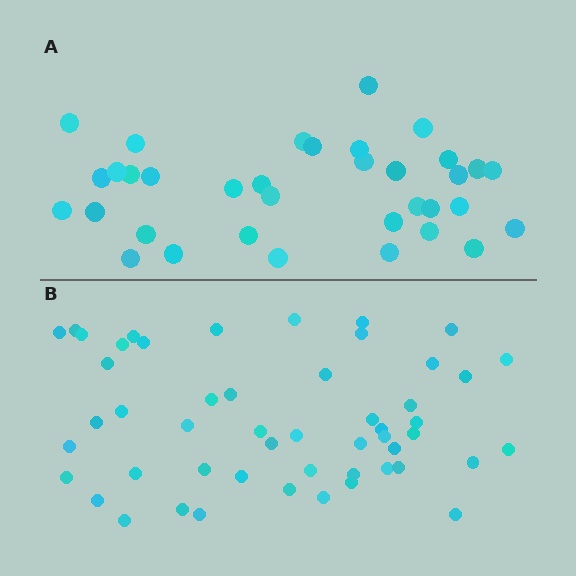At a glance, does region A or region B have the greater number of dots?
Region B (the bottom region) has more dots.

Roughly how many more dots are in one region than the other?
Region B has approximately 15 more dots than region A.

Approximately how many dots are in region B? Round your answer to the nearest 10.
About 50 dots. (The exact count is 51, which rounds to 50.)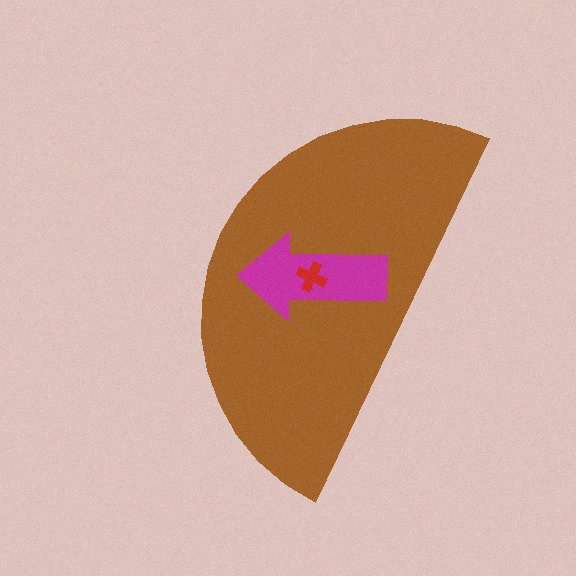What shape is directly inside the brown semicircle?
The magenta arrow.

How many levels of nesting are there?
3.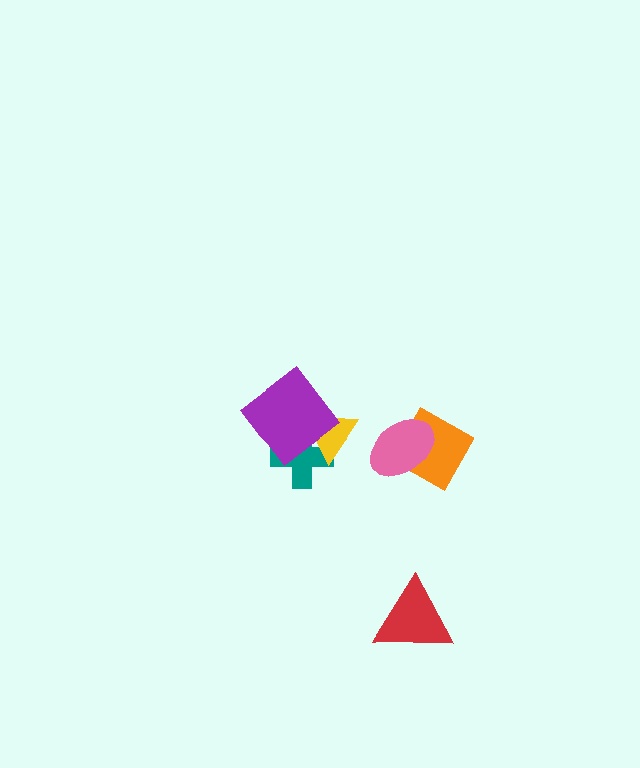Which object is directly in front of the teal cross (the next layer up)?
The yellow triangle is directly in front of the teal cross.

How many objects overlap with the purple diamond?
2 objects overlap with the purple diamond.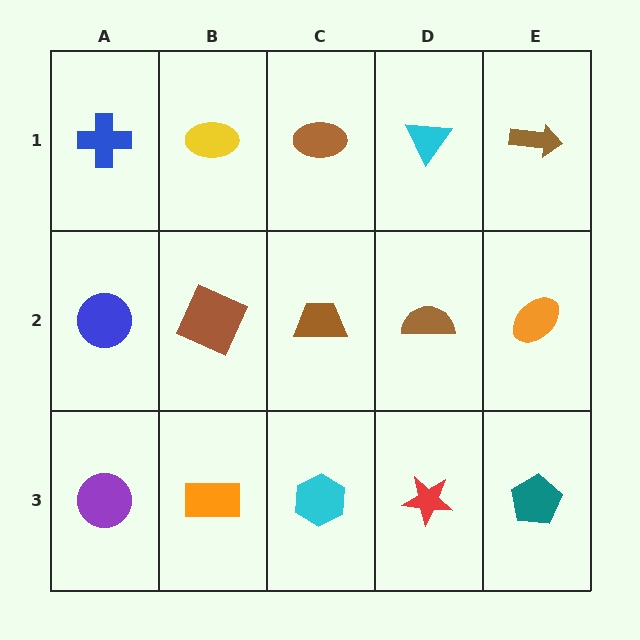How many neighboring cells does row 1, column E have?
2.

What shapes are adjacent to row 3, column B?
A brown square (row 2, column B), a purple circle (row 3, column A), a cyan hexagon (row 3, column C).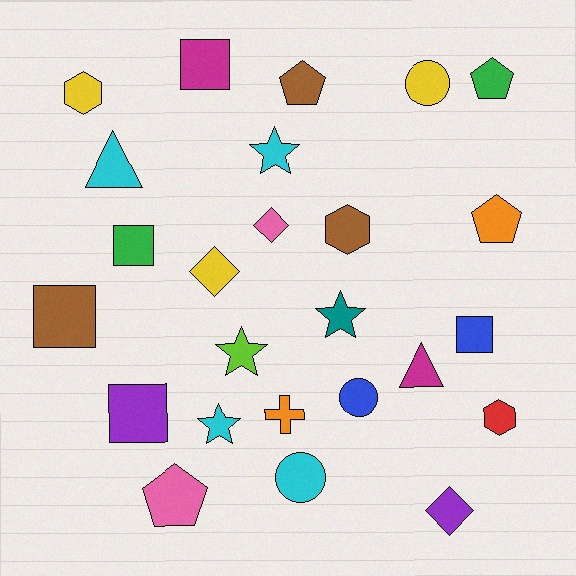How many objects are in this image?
There are 25 objects.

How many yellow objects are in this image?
There are 3 yellow objects.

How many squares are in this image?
There are 5 squares.